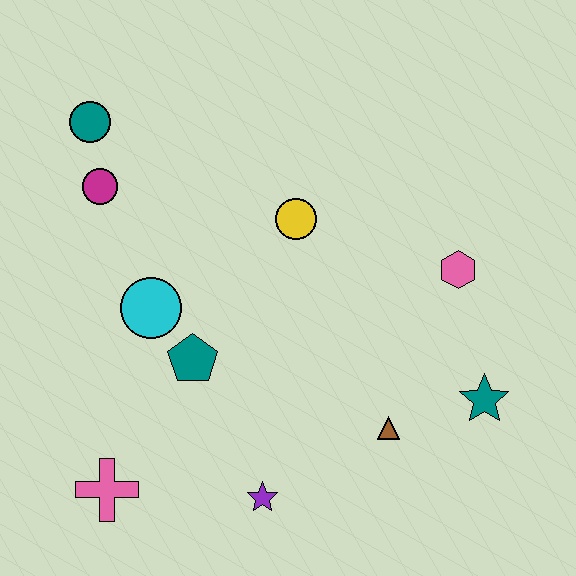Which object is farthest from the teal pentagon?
The teal star is farthest from the teal pentagon.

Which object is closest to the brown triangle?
The teal star is closest to the brown triangle.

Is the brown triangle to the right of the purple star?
Yes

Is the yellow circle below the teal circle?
Yes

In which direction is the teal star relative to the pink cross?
The teal star is to the right of the pink cross.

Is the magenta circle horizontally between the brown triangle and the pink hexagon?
No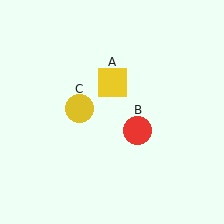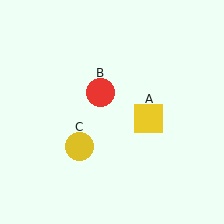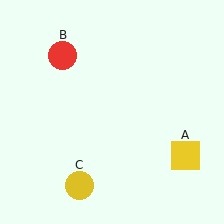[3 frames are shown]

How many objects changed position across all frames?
3 objects changed position: yellow square (object A), red circle (object B), yellow circle (object C).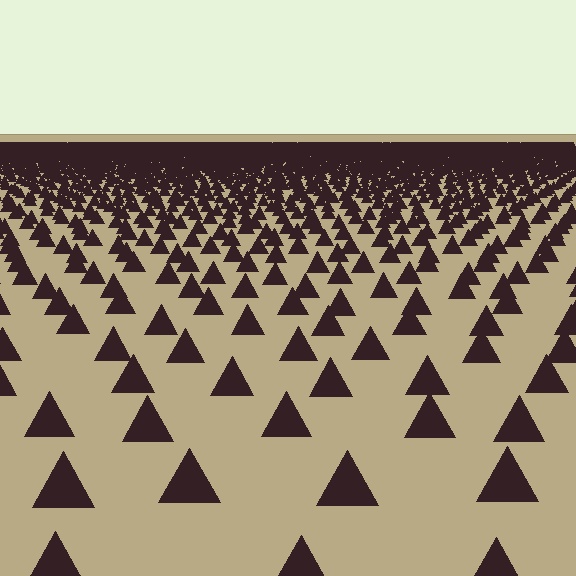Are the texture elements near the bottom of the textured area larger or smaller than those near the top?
Larger. Near the bottom, elements are closer to the viewer and appear at a bigger on-screen size.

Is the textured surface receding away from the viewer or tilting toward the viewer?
The surface is receding away from the viewer. Texture elements get smaller and denser toward the top.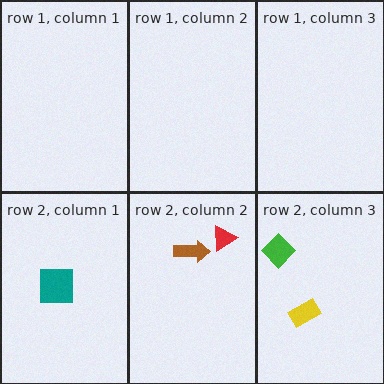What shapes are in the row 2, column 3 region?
The yellow rectangle, the green diamond.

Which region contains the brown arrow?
The row 2, column 2 region.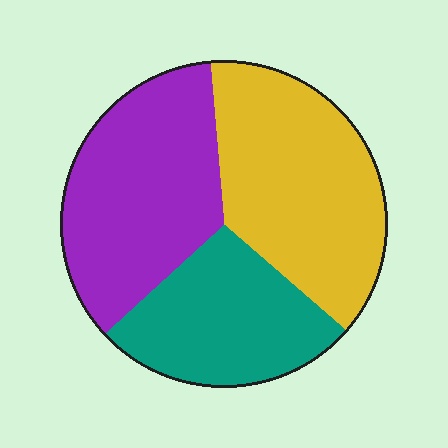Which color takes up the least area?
Teal, at roughly 25%.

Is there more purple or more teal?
Purple.